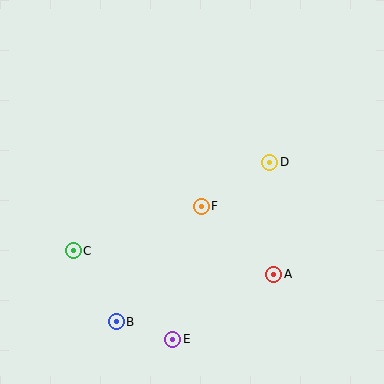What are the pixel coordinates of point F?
Point F is at (201, 206).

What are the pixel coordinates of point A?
Point A is at (274, 274).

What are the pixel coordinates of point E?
Point E is at (173, 339).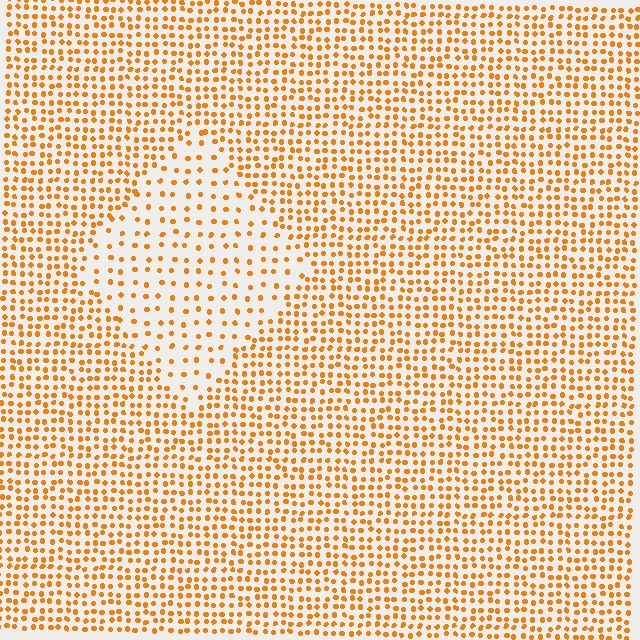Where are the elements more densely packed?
The elements are more densely packed outside the diamond boundary.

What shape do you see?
I see a diamond.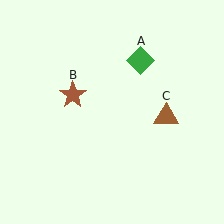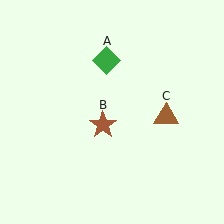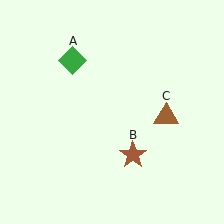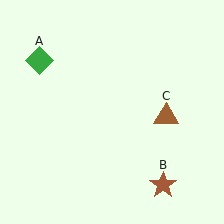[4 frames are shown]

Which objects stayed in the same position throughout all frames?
Brown triangle (object C) remained stationary.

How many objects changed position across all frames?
2 objects changed position: green diamond (object A), brown star (object B).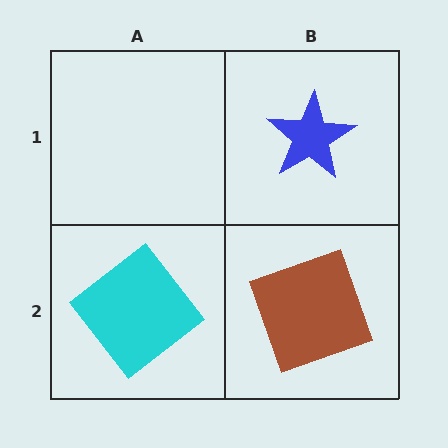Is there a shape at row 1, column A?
No, that cell is empty.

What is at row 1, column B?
A blue star.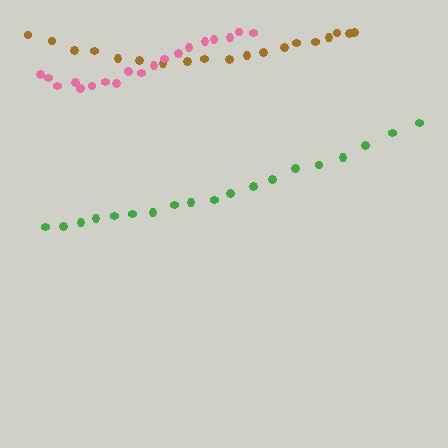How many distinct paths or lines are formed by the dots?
There are 3 distinct paths.